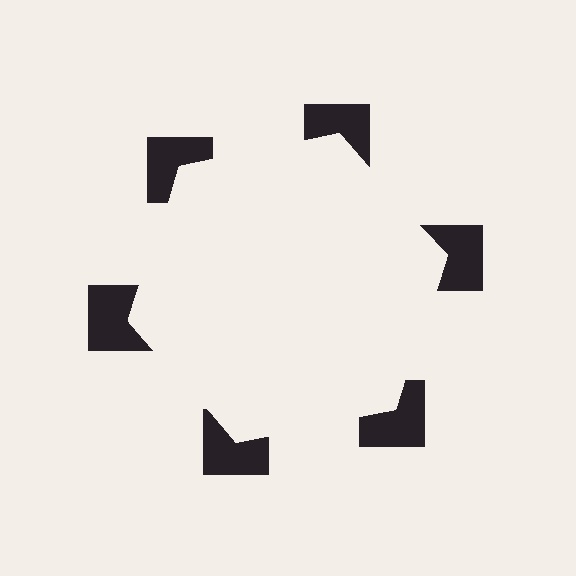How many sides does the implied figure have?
6 sides.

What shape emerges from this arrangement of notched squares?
An illusory hexagon — its edges are inferred from the aligned wedge cuts in the notched squares, not physically drawn.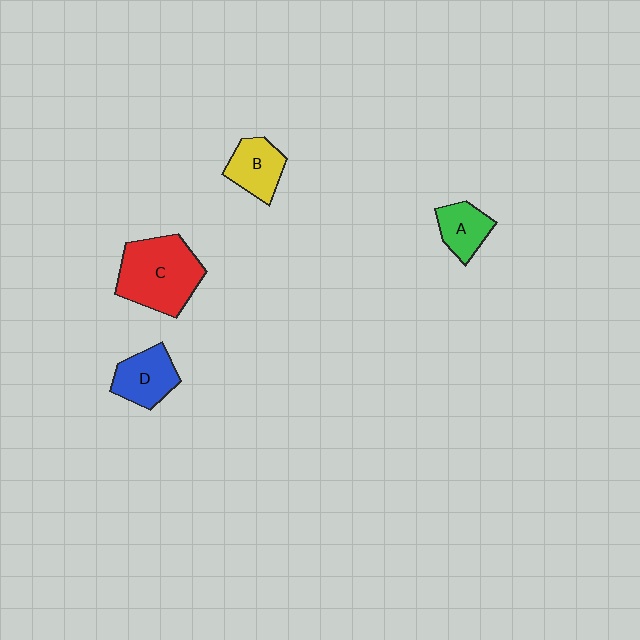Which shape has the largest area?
Shape C (red).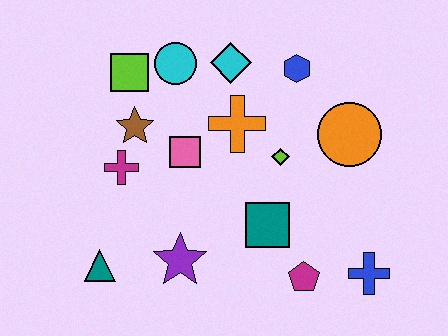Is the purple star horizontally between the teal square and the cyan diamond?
No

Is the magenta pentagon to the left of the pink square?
No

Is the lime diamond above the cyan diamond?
No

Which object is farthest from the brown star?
The blue cross is farthest from the brown star.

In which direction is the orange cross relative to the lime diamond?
The orange cross is to the left of the lime diamond.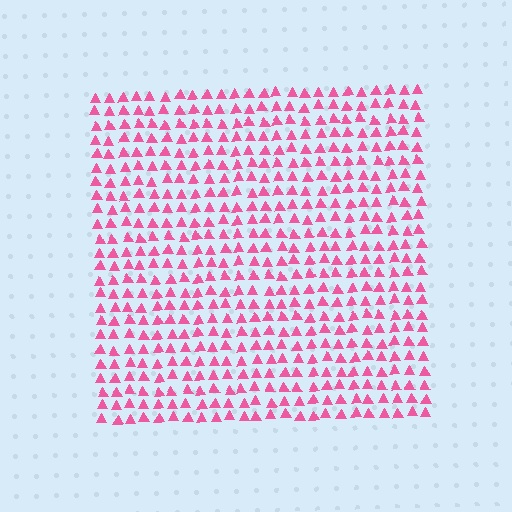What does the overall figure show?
The overall figure shows a square.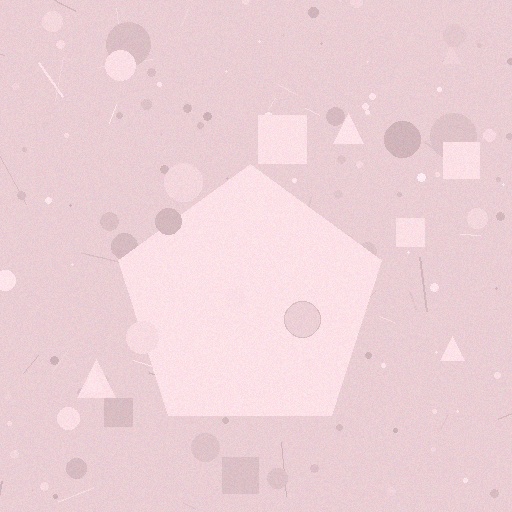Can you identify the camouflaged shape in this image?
The camouflaged shape is a pentagon.